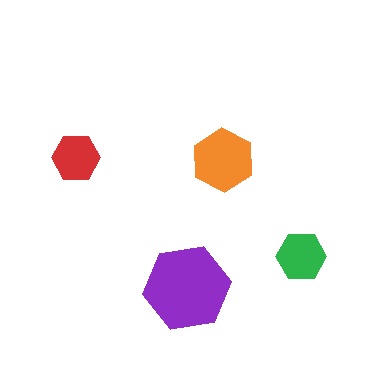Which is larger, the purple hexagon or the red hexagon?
The purple one.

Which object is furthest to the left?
The red hexagon is leftmost.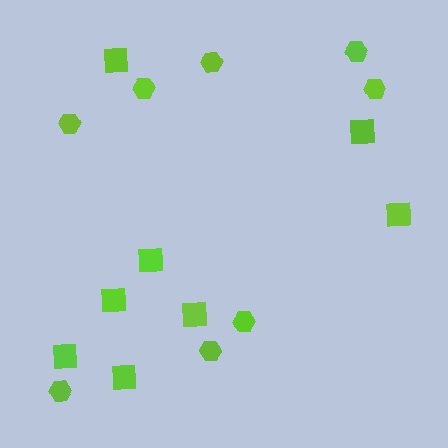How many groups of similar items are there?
There are 2 groups: one group of hexagons (8) and one group of squares (8).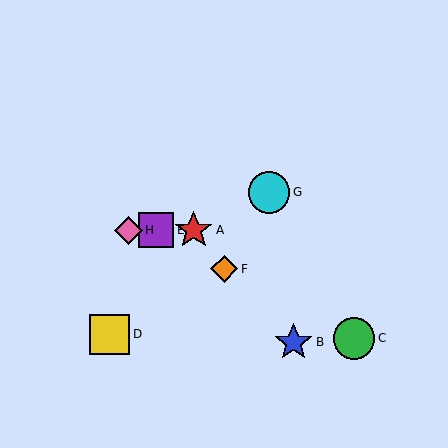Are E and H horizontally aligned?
Yes, both are at y≈230.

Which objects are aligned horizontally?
Objects A, E, H are aligned horizontally.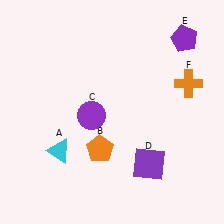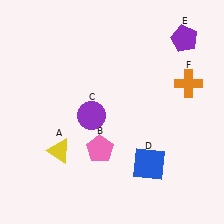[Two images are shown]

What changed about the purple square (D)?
In Image 1, D is purple. In Image 2, it changed to blue.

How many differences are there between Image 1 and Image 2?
There are 3 differences between the two images.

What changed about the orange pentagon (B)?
In Image 1, B is orange. In Image 2, it changed to pink.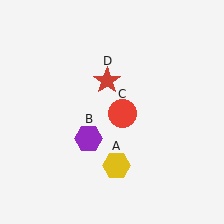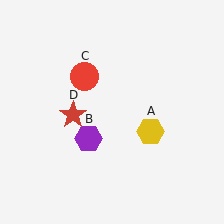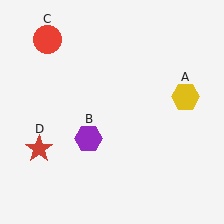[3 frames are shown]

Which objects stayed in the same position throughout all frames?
Purple hexagon (object B) remained stationary.